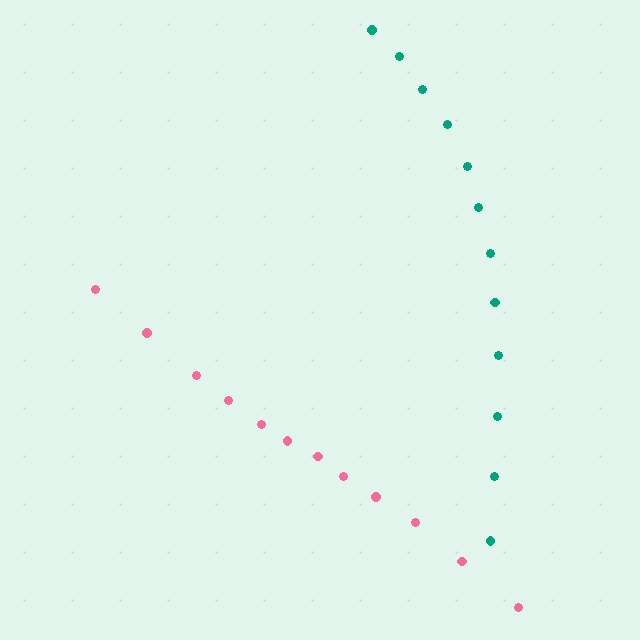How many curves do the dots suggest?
There are 2 distinct paths.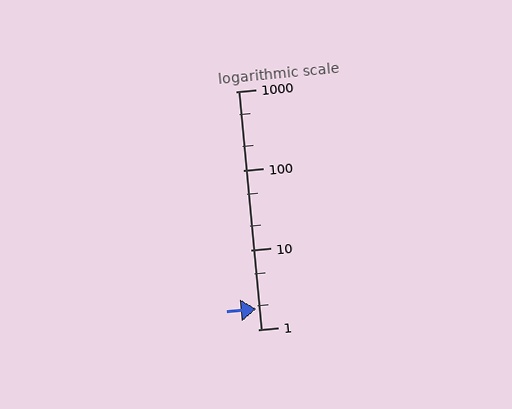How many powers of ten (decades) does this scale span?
The scale spans 3 decades, from 1 to 1000.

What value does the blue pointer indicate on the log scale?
The pointer indicates approximately 1.8.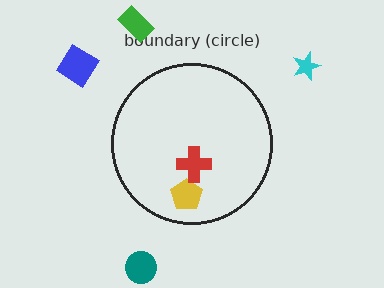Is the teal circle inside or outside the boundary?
Outside.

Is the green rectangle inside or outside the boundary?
Outside.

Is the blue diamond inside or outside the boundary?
Outside.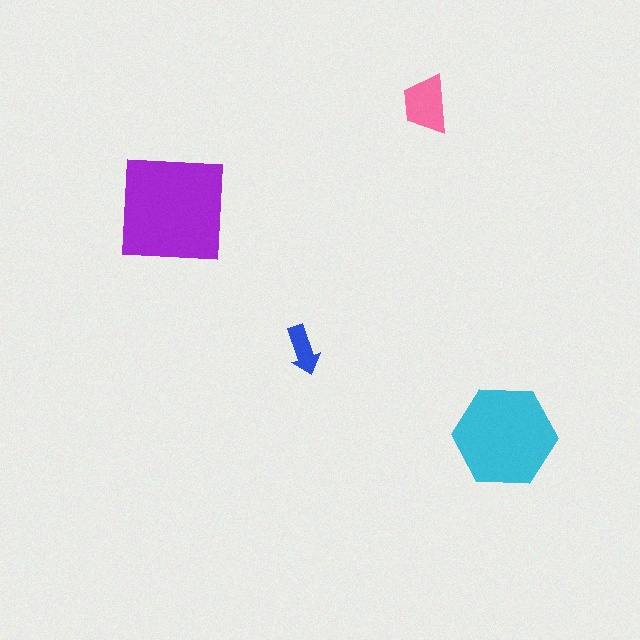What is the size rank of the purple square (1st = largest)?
1st.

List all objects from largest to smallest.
The purple square, the cyan hexagon, the pink trapezoid, the blue arrow.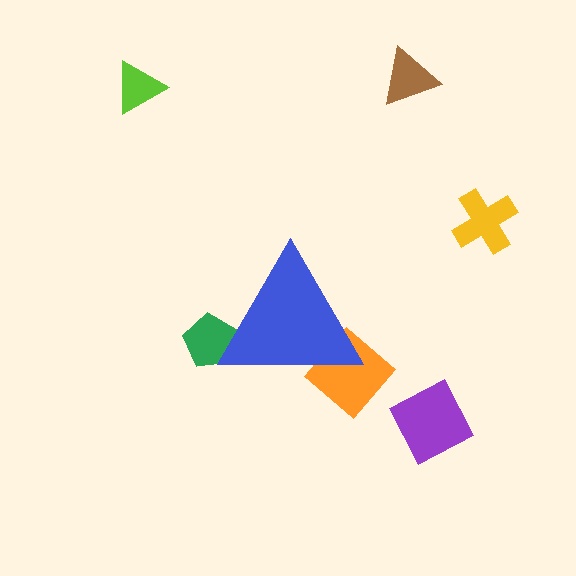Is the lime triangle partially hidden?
No, the lime triangle is fully visible.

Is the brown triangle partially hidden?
No, the brown triangle is fully visible.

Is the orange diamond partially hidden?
Yes, the orange diamond is partially hidden behind the blue triangle.